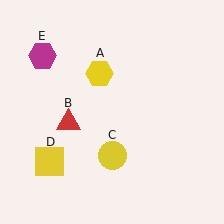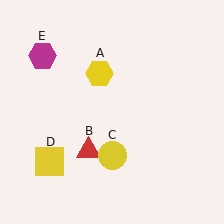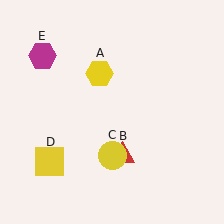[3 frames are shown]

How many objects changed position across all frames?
1 object changed position: red triangle (object B).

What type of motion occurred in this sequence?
The red triangle (object B) rotated counterclockwise around the center of the scene.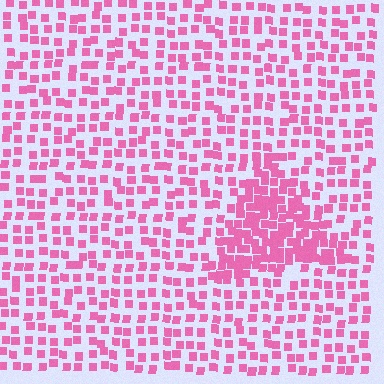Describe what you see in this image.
The image contains small pink elements arranged at two different densities. A triangle-shaped region is visible where the elements are more densely packed than the surrounding area.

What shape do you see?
I see a triangle.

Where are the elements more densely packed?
The elements are more densely packed inside the triangle boundary.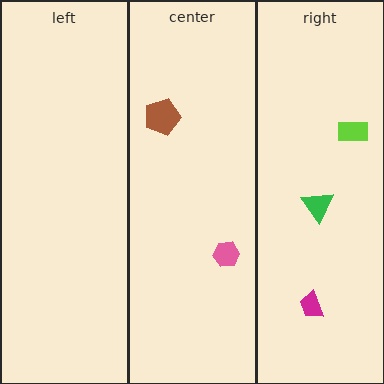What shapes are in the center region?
The pink hexagon, the brown pentagon.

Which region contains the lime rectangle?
The right region.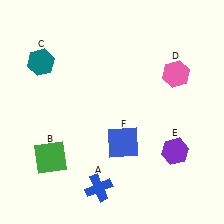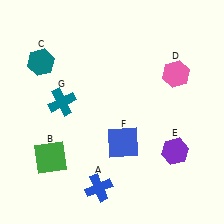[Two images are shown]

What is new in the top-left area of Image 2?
A teal cross (G) was added in the top-left area of Image 2.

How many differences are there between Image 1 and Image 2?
There is 1 difference between the two images.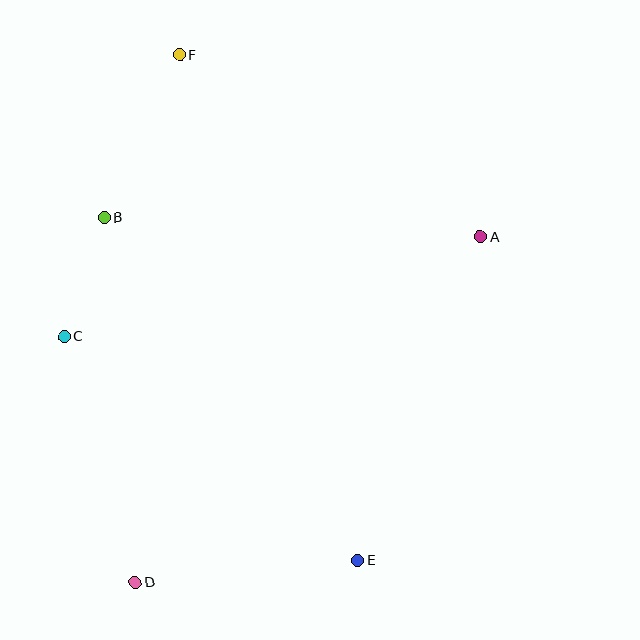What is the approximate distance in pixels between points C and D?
The distance between C and D is approximately 256 pixels.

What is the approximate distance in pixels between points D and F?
The distance between D and F is approximately 529 pixels.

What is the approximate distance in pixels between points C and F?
The distance between C and F is approximately 304 pixels.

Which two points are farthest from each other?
Points E and F are farthest from each other.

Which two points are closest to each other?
Points B and C are closest to each other.